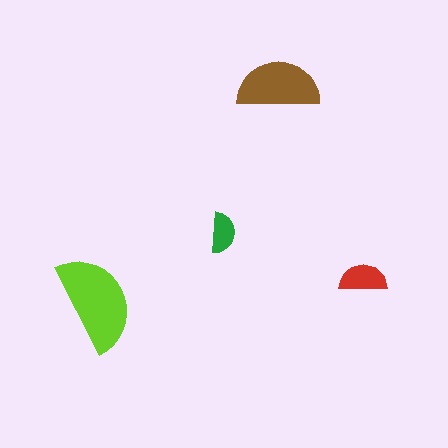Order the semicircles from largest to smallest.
the lime one, the brown one, the red one, the green one.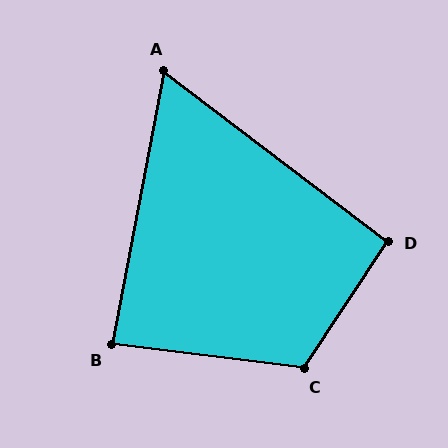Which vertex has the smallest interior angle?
A, at approximately 63 degrees.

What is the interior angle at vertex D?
Approximately 94 degrees (approximately right).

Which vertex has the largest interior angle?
C, at approximately 117 degrees.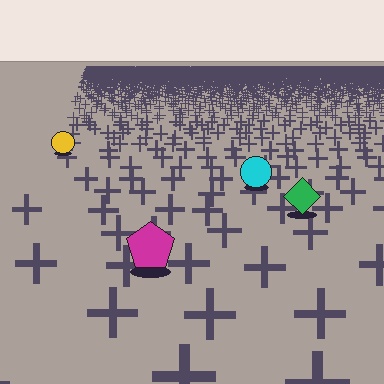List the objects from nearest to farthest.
From nearest to farthest: the magenta pentagon, the green diamond, the cyan circle, the yellow circle.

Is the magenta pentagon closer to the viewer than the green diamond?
Yes. The magenta pentagon is closer — you can tell from the texture gradient: the ground texture is coarser near it.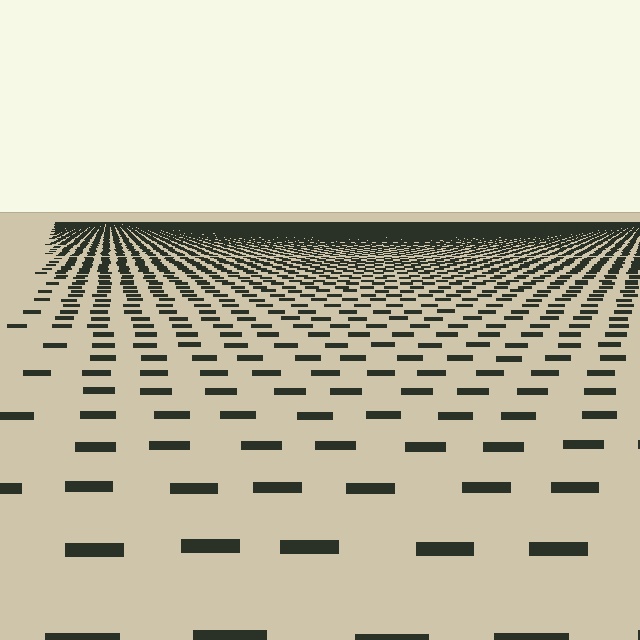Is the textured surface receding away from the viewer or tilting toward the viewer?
The surface is receding away from the viewer. Texture elements get smaller and denser toward the top.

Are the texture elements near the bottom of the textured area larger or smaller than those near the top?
Larger. Near the bottom, elements are closer to the viewer and appear at a bigger on-screen size.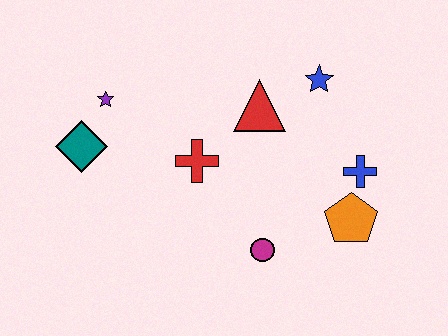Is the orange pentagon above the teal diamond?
No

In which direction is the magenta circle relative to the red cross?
The magenta circle is below the red cross.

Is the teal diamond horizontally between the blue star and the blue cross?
No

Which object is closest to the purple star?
The teal diamond is closest to the purple star.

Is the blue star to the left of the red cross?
No